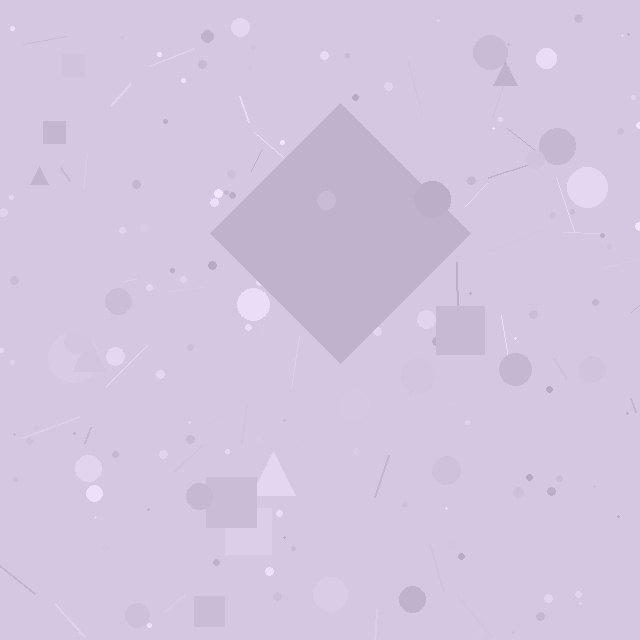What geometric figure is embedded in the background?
A diamond is embedded in the background.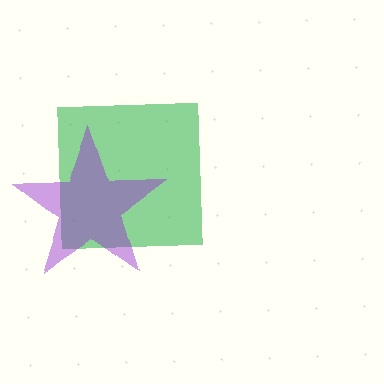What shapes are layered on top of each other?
The layered shapes are: a green square, a purple star.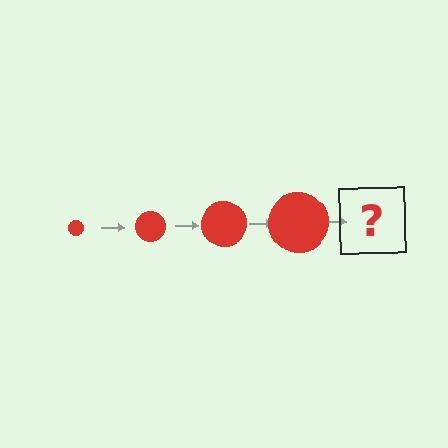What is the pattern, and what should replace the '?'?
The pattern is that the circle gets progressively larger each step. The '?' should be a red circle, larger than the previous one.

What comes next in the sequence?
The next element should be a red circle, larger than the previous one.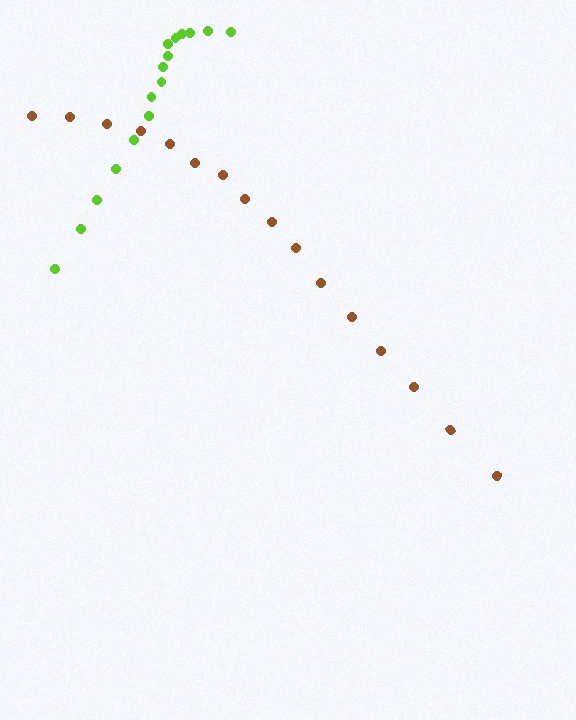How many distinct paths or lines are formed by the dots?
There are 2 distinct paths.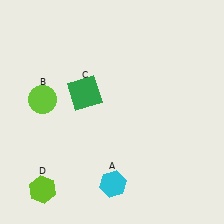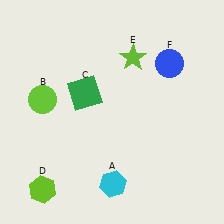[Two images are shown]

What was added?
A lime star (E), a blue circle (F) were added in Image 2.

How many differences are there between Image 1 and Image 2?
There are 2 differences between the two images.